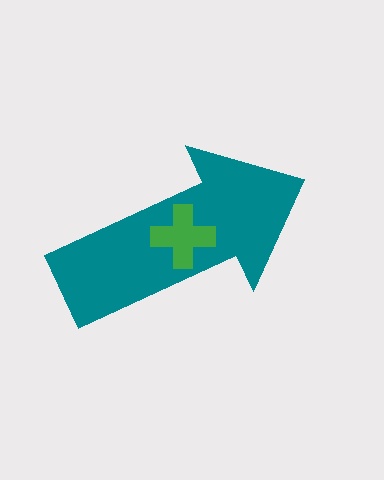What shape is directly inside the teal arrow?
The green cross.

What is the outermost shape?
The teal arrow.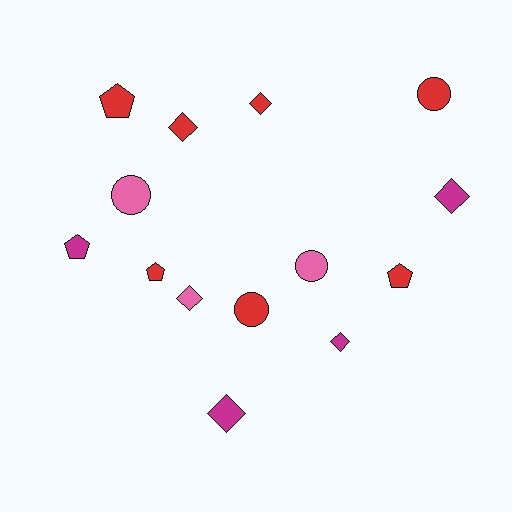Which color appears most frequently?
Red, with 7 objects.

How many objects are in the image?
There are 14 objects.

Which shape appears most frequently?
Diamond, with 6 objects.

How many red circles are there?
There are 2 red circles.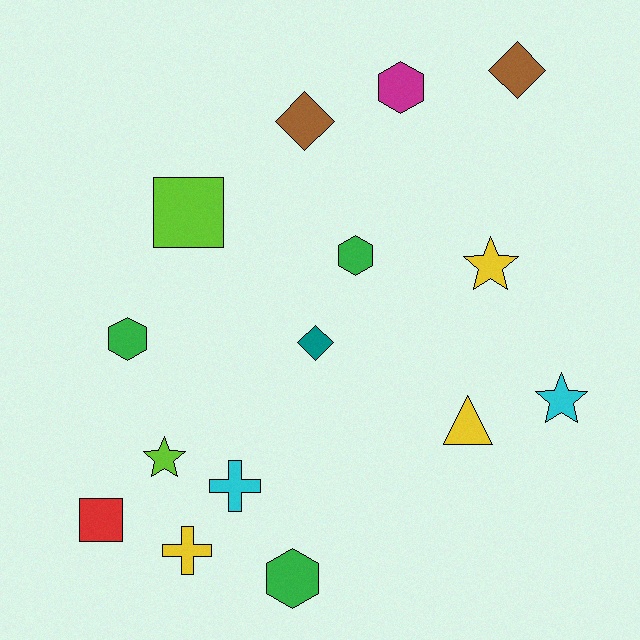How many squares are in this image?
There are 2 squares.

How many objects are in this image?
There are 15 objects.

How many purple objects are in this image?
There are no purple objects.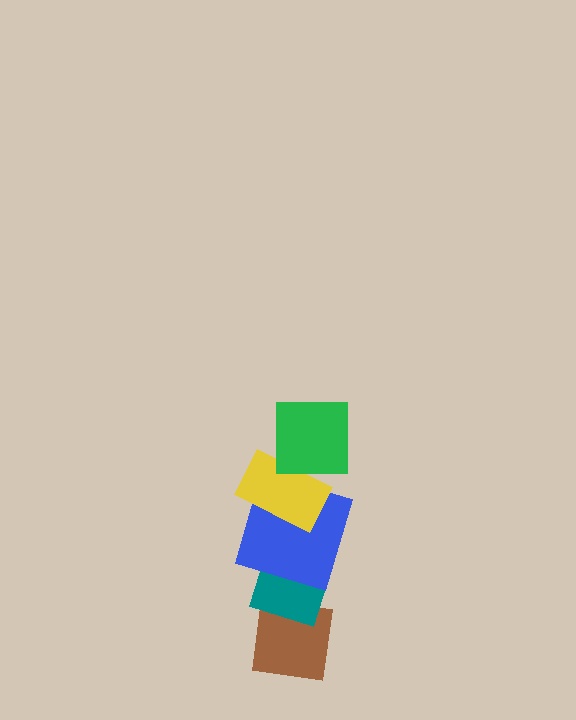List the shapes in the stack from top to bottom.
From top to bottom: the green square, the yellow rectangle, the blue square, the teal diamond, the brown square.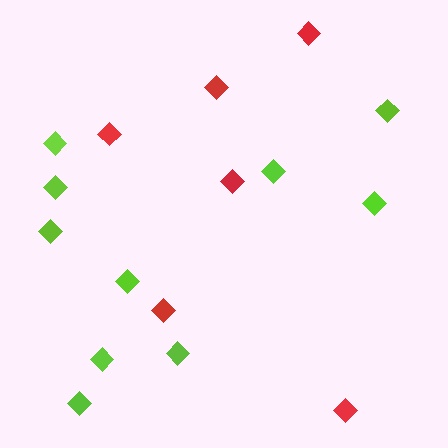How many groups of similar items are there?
There are 2 groups: one group of lime diamonds (10) and one group of red diamonds (6).